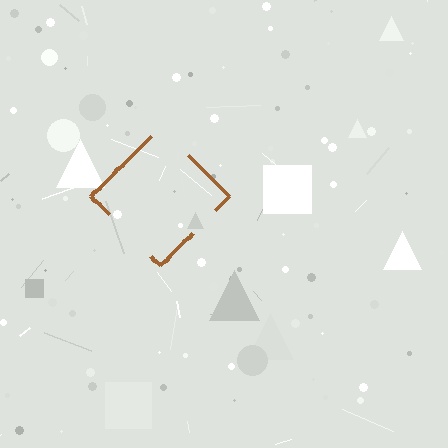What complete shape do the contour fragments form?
The contour fragments form a diamond.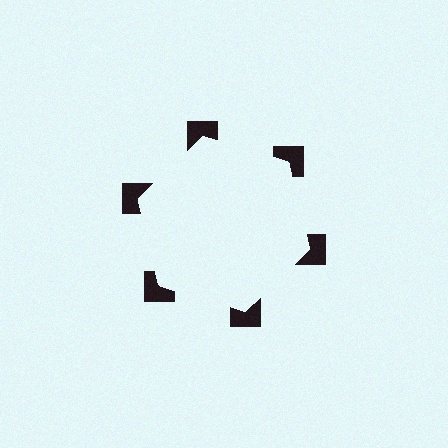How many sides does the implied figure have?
6 sides.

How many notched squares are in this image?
There are 6 — one at each vertex of the illusory hexagon.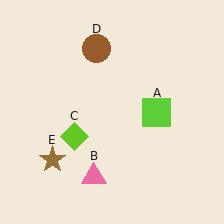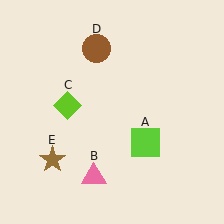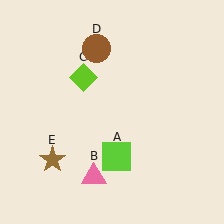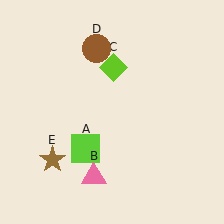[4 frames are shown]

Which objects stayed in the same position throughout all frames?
Pink triangle (object B) and brown circle (object D) and brown star (object E) remained stationary.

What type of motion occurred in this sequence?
The lime square (object A), lime diamond (object C) rotated clockwise around the center of the scene.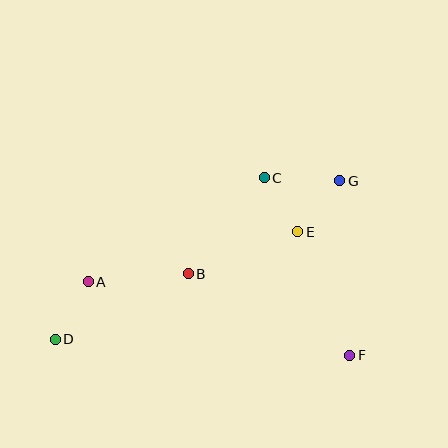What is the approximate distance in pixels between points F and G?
The distance between F and G is approximately 175 pixels.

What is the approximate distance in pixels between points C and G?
The distance between C and G is approximately 76 pixels.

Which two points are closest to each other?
Points C and E are closest to each other.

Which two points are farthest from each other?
Points D and G are farthest from each other.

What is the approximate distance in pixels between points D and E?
The distance between D and E is approximately 265 pixels.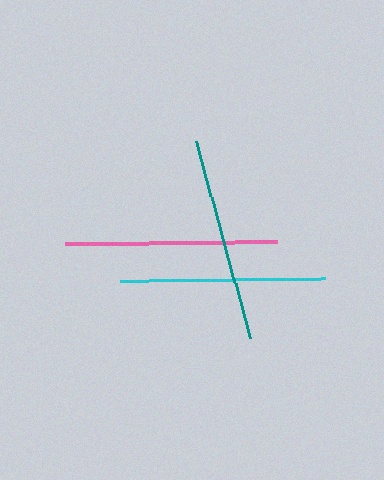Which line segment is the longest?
The pink line is the longest at approximately 212 pixels.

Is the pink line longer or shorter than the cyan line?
The pink line is longer than the cyan line.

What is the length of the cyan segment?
The cyan segment is approximately 205 pixels long.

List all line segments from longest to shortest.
From longest to shortest: pink, teal, cyan.